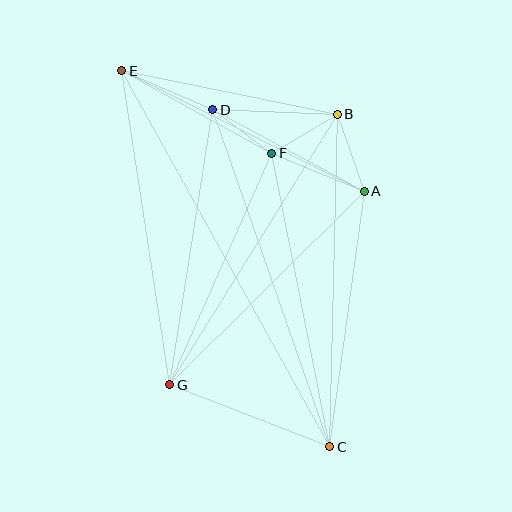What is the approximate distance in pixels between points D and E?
The distance between D and E is approximately 99 pixels.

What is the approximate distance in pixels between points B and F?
The distance between B and F is approximately 76 pixels.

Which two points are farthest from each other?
Points C and E are farthest from each other.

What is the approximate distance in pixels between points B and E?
The distance between B and E is approximately 220 pixels.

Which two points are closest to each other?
Points D and F are closest to each other.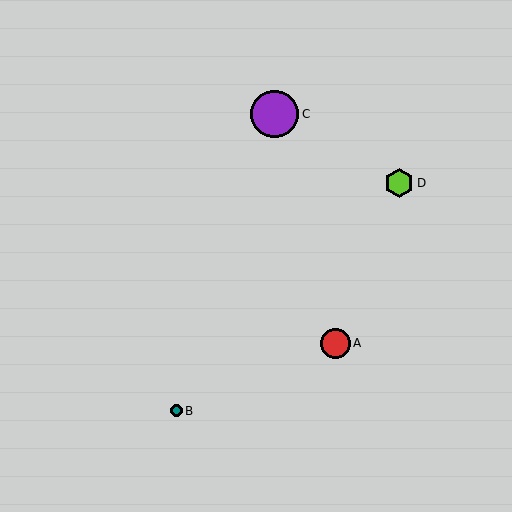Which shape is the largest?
The purple circle (labeled C) is the largest.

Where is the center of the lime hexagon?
The center of the lime hexagon is at (399, 183).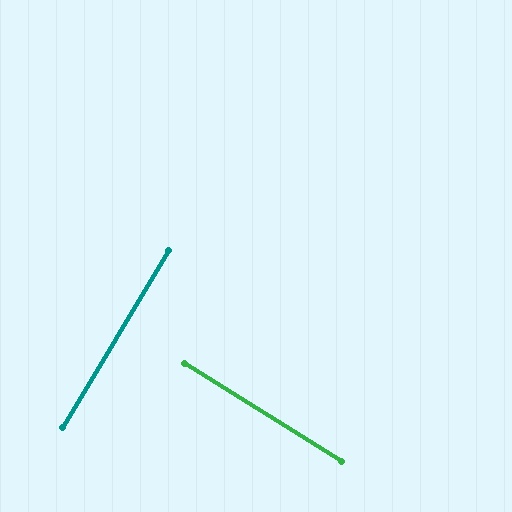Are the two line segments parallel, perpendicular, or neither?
Perpendicular — they meet at approximately 89°.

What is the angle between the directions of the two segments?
Approximately 89 degrees.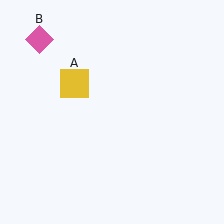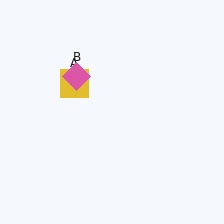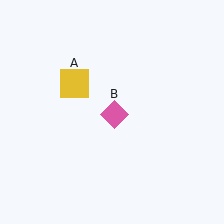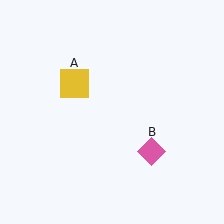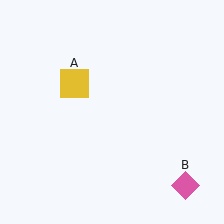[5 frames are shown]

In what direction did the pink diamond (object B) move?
The pink diamond (object B) moved down and to the right.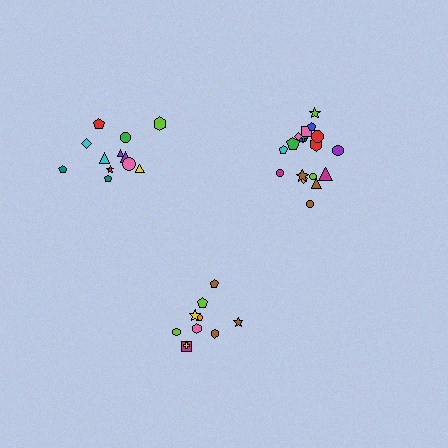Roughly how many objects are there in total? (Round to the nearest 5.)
Roughly 40 objects in total.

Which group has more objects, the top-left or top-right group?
The top-right group.